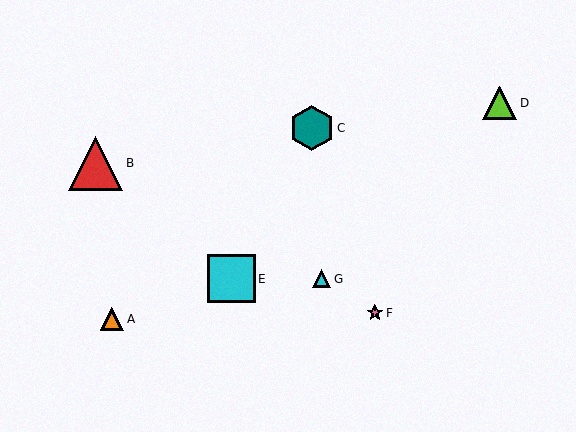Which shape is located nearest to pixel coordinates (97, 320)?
The orange triangle (labeled A) at (112, 319) is nearest to that location.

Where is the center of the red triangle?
The center of the red triangle is at (96, 163).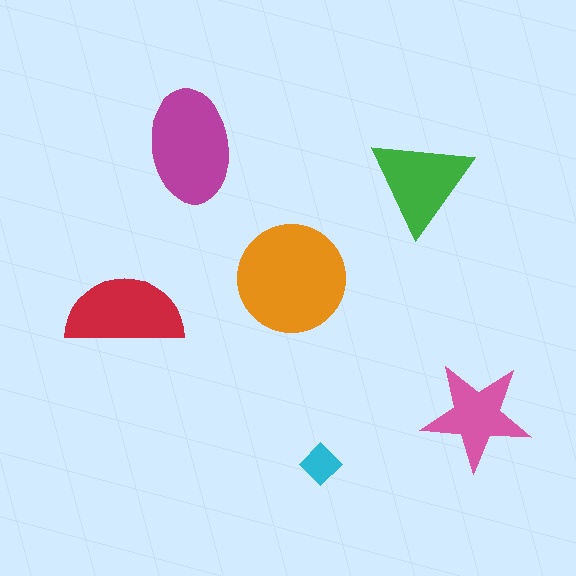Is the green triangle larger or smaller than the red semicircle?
Smaller.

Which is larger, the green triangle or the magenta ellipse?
The magenta ellipse.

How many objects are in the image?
There are 6 objects in the image.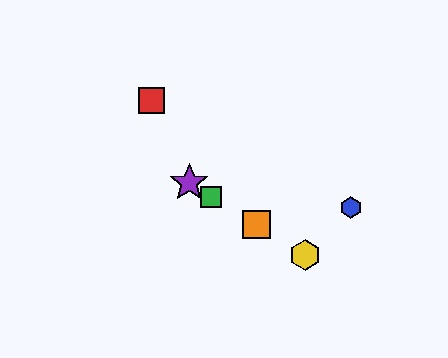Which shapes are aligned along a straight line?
The green square, the yellow hexagon, the purple star, the orange square are aligned along a straight line.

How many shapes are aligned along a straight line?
4 shapes (the green square, the yellow hexagon, the purple star, the orange square) are aligned along a straight line.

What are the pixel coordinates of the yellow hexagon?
The yellow hexagon is at (305, 255).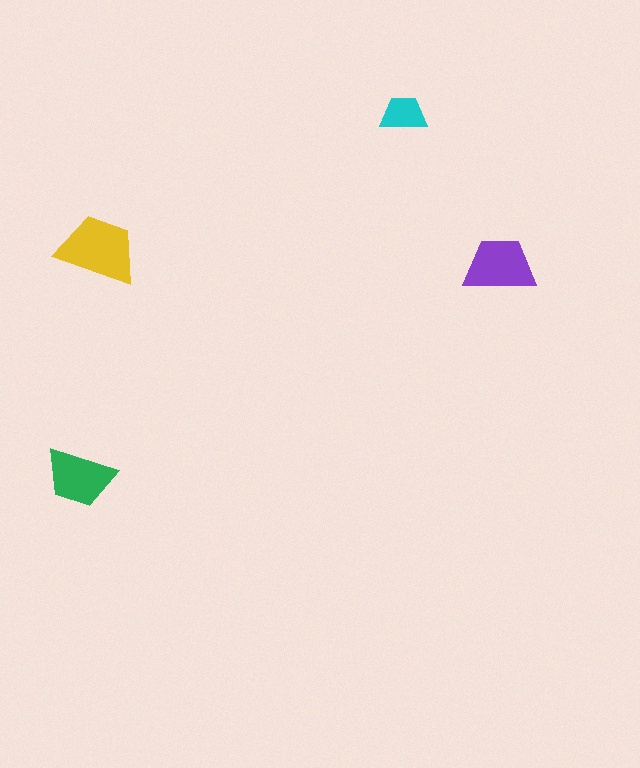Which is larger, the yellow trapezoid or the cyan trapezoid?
The yellow one.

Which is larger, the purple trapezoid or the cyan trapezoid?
The purple one.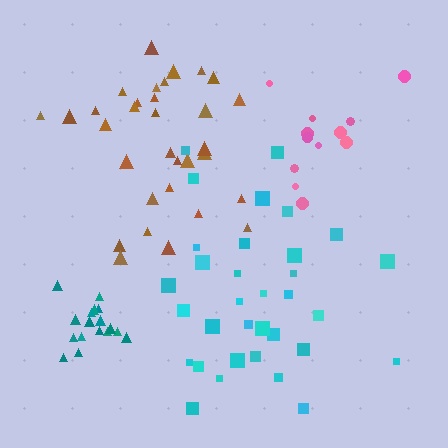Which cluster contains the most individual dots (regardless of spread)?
Cyan (33).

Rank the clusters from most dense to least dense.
teal, brown, pink, cyan.